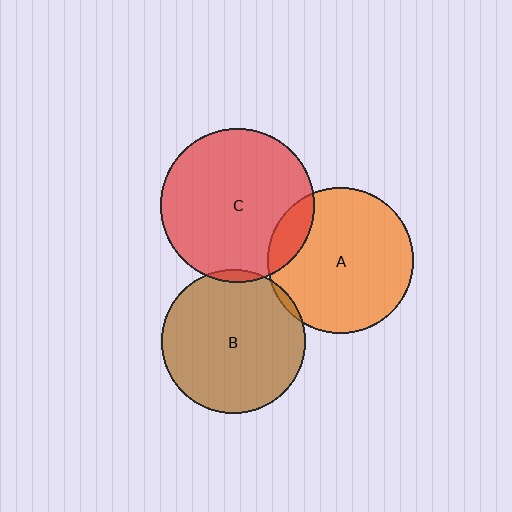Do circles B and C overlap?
Yes.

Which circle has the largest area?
Circle C (red).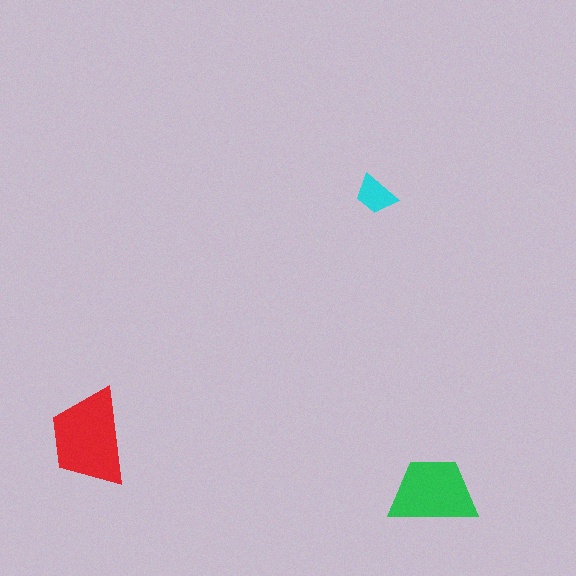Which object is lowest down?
The green trapezoid is bottommost.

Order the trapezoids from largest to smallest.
the red one, the green one, the cyan one.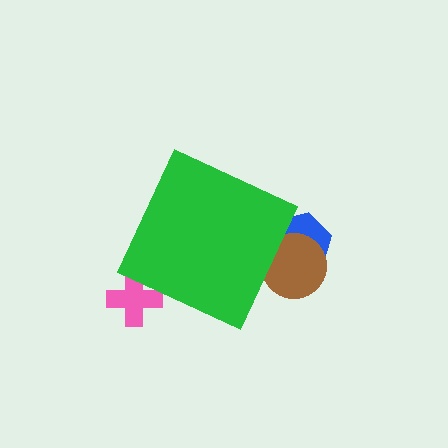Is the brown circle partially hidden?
Yes, the brown circle is partially hidden behind the green diamond.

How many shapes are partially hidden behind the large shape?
3 shapes are partially hidden.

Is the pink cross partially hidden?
Yes, the pink cross is partially hidden behind the green diamond.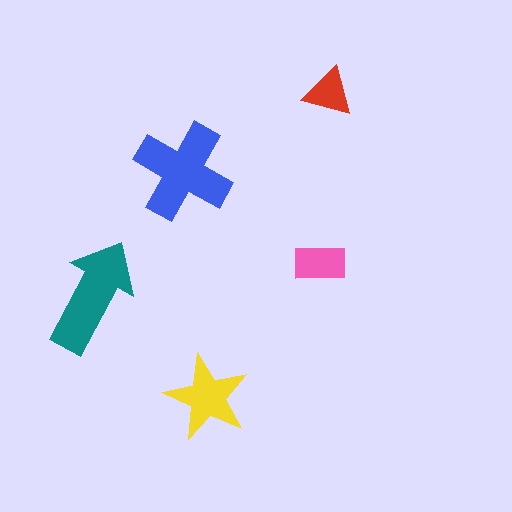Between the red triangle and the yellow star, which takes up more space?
The yellow star.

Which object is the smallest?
The red triangle.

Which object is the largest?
The blue cross.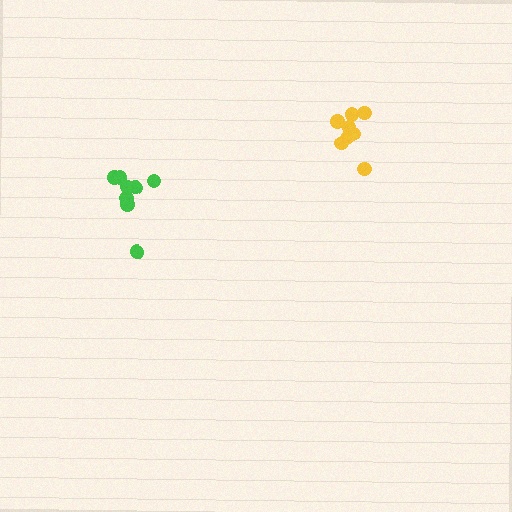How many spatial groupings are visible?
There are 2 spatial groupings.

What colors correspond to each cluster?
The clusters are colored: yellow, green.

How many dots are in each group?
Group 1: 8 dots, Group 2: 8 dots (16 total).